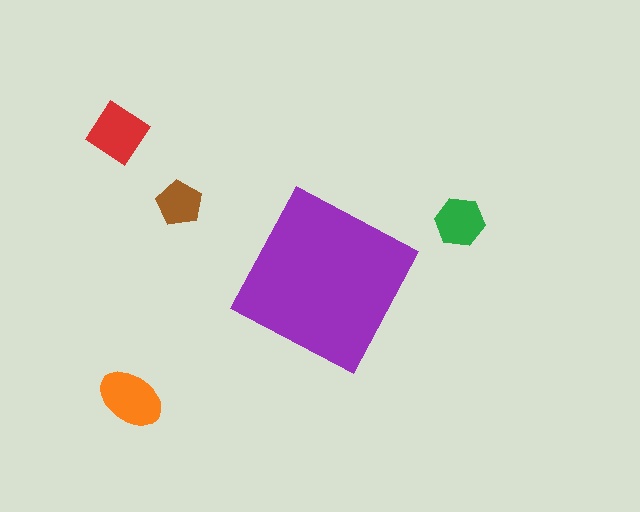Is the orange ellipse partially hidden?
No, the orange ellipse is fully visible.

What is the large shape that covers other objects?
A purple diamond.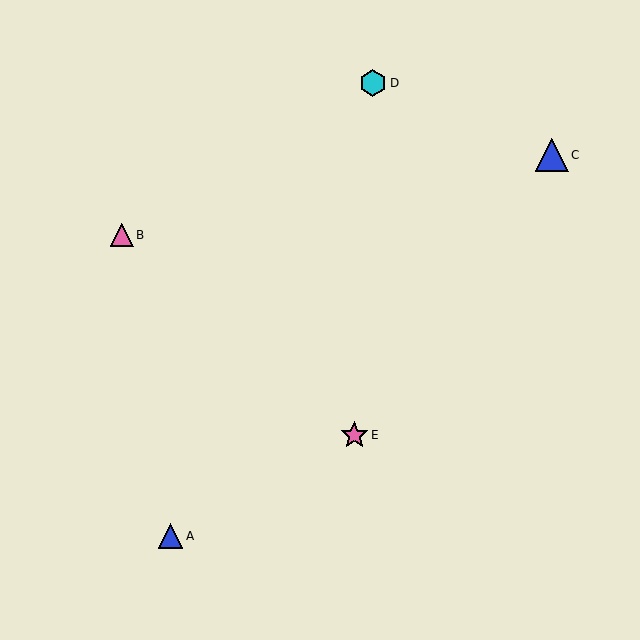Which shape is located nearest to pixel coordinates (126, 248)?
The pink triangle (labeled B) at (122, 235) is nearest to that location.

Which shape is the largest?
The blue triangle (labeled C) is the largest.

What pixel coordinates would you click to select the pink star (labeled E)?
Click at (354, 435) to select the pink star E.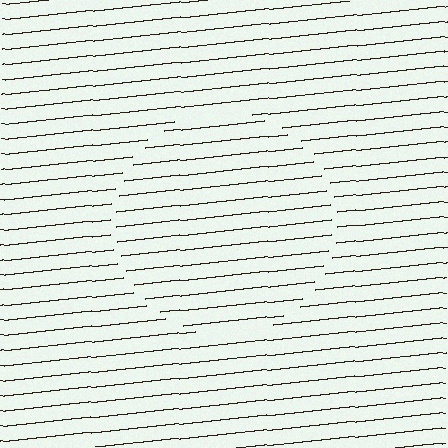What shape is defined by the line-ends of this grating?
An illusory circle. The interior of the shape contains the same grating, shifted by half a period — the contour is defined by the phase discontinuity where line-ends from the inner and outer gratings abut.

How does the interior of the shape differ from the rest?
The interior of the shape contains the same grating, shifted by half a period — the contour is defined by the phase discontinuity where line-ends from the inner and outer gratings abut.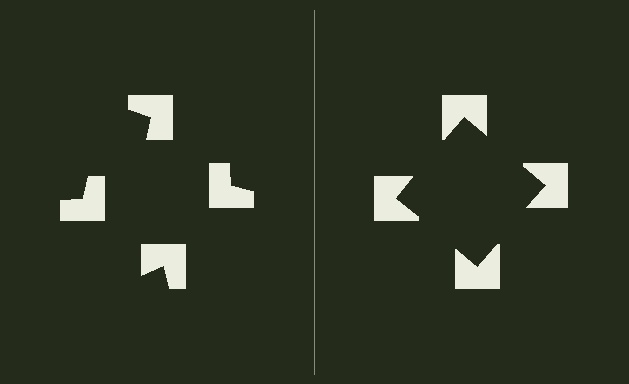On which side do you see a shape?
An illusory square appears on the right side. On the left side the wedge cuts are rotated, so no coherent shape forms.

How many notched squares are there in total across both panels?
8 — 4 on each side.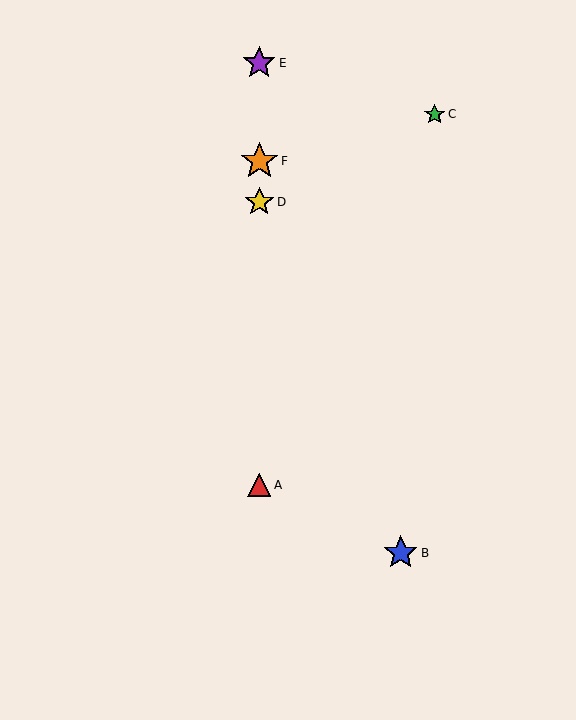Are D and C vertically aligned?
No, D is at x≈259 and C is at x≈435.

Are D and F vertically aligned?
Yes, both are at x≈259.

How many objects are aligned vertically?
4 objects (A, D, E, F) are aligned vertically.